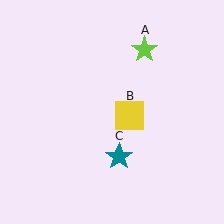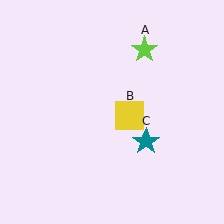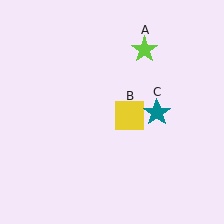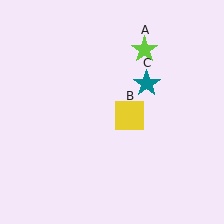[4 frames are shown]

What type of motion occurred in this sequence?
The teal star (object C) rotated counterclockwise around the center of the scene.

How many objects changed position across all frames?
1 object changed position: teal star (object C).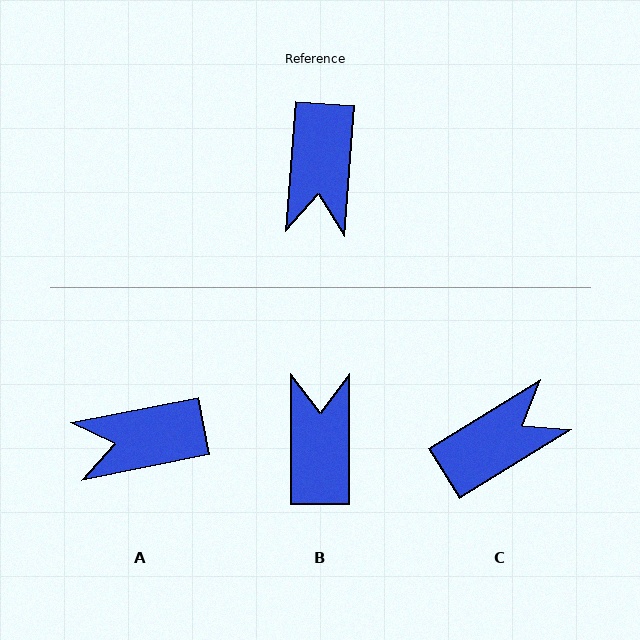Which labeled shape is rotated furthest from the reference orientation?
B, about 176 degrees away.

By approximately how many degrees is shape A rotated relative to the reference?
Approximately 75 degrees clockwise.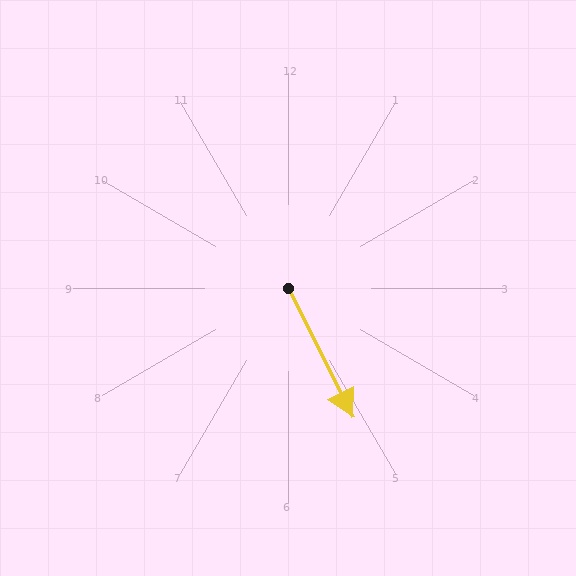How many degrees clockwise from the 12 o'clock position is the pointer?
Approximately 153 degrees.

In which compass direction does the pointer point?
Southeast.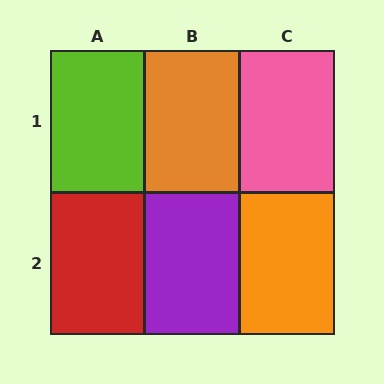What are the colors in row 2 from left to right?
Red, purple, orange.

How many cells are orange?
2 cells are orange.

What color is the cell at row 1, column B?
Orange.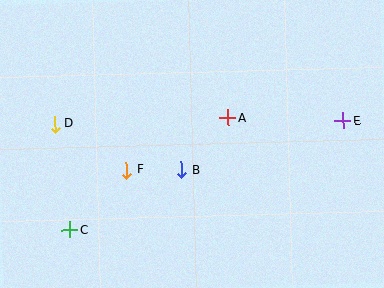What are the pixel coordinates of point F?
Point F is at (126, 170).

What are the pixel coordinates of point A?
Point A is at (228, 118).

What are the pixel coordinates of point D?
Point D is at (55, 124).